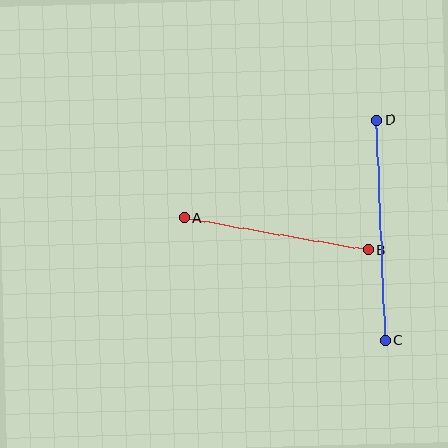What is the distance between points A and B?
The distance is approximately 187 pixels.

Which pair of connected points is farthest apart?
Points C and D are farthest apart.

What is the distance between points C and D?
The distance is approximately 221 pixels.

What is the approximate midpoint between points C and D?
The midpoint is at approximately (381, 230) pixels.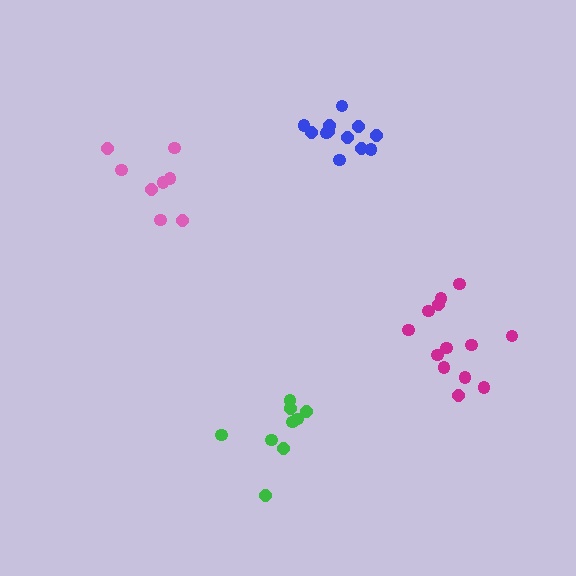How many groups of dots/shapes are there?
There are 4 groups.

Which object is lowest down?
The green cluster is bottommost.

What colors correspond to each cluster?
The clusters are colored: green, blue, magenta, pink.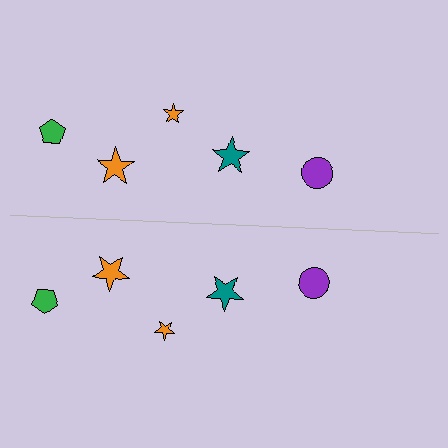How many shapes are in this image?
There are 10 shapes in this image.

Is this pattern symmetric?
Yes, this pattern has bilateral (reflection) symmetry.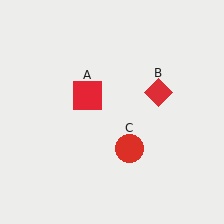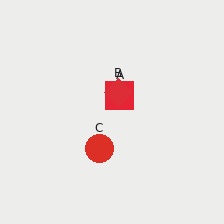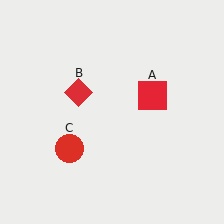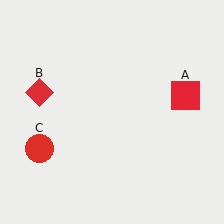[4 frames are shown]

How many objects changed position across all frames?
3 objects changed position: red square (object A), red diamond (object B), red circle (object C).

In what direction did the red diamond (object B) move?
The red diamond (object B) moved left.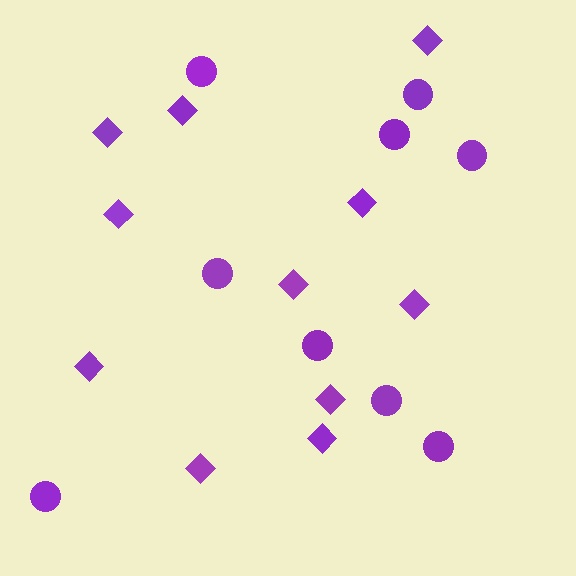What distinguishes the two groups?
There are 2 groups: one group of diamonds (11) and one group of circles (9).